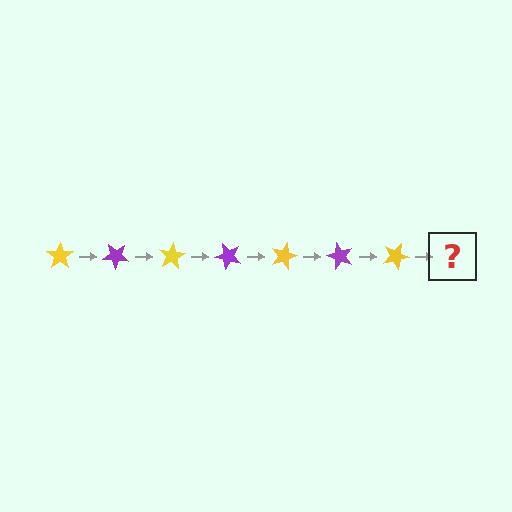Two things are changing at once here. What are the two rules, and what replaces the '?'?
The two rules are that it rotates 40 degrees each step and the color cycles through yellow and purple. The '?' should be a purple star, rotated 280 degrees from the start.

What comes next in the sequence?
The next element should be a purple star, rotated 280 degrees from the start.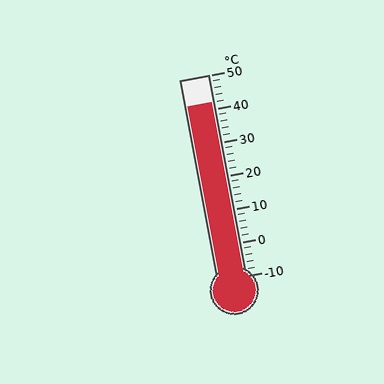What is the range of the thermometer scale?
The thermometer scale ranges from -10°C to 50°C.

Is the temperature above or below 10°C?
The temperature is above 10°C.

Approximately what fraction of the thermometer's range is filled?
The thermometer is filled to approximately 85% of its range.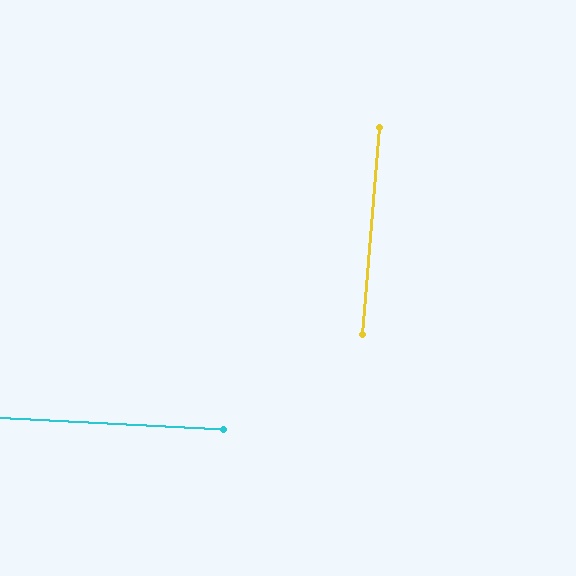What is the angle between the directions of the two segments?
Approximately 88 degrees.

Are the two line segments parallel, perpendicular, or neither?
Perpendicular — they meet at approximately 88°.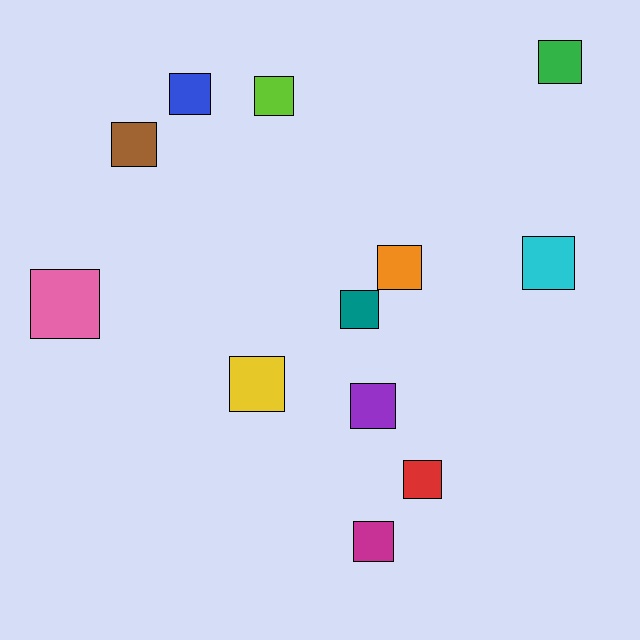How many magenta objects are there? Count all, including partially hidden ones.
There is 1 magenta object.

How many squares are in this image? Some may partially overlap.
There are 12 squares.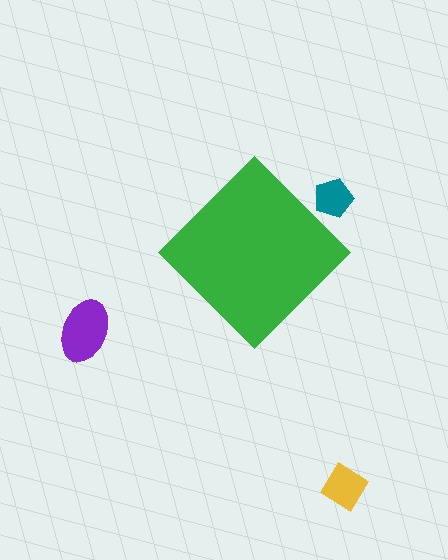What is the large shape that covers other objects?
A green diamond.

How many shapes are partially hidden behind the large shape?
1 shape is partially hidden.